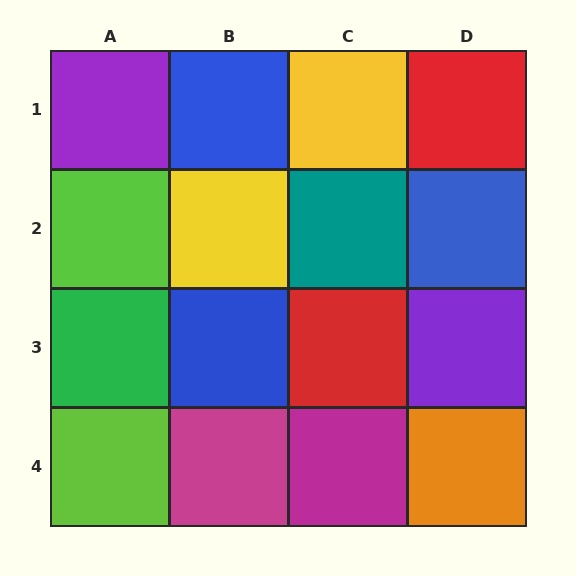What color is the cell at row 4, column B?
Magenta.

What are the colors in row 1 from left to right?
Purple, blue, yellow, red.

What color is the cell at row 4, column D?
Orange.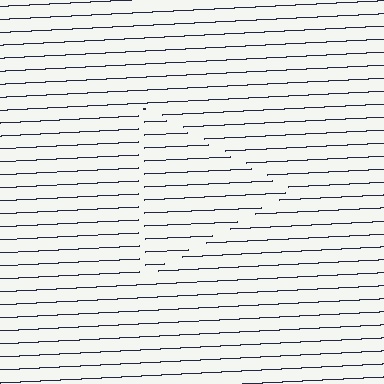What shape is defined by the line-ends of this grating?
An illusory triangle. The interior of the shape contains the same grating, shifted by half a period — the contour is defined by the phase discontinuity where line-ends from the inner and outer gratings abut.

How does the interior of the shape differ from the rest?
The interior of the shape contains the same grating, shifted by half a period — the contour is defined by the phase discontinuity where line-ends from the inner and outer gratings abut.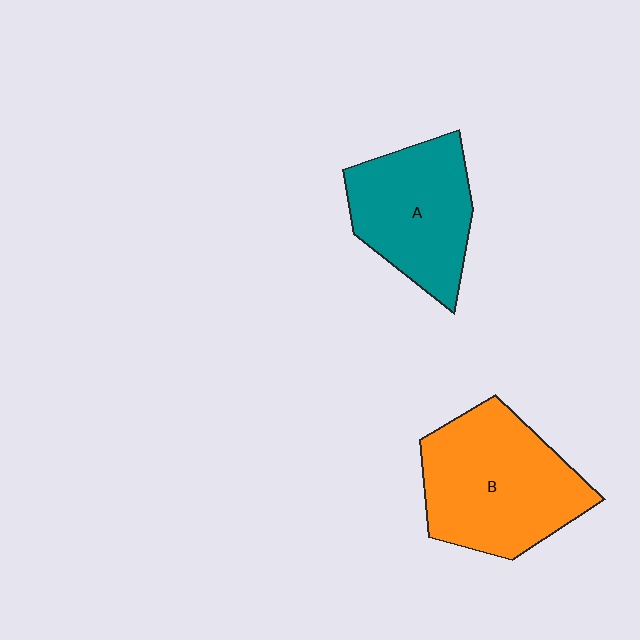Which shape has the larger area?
Shape B (orange).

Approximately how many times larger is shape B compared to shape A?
Approximately 1.3 times.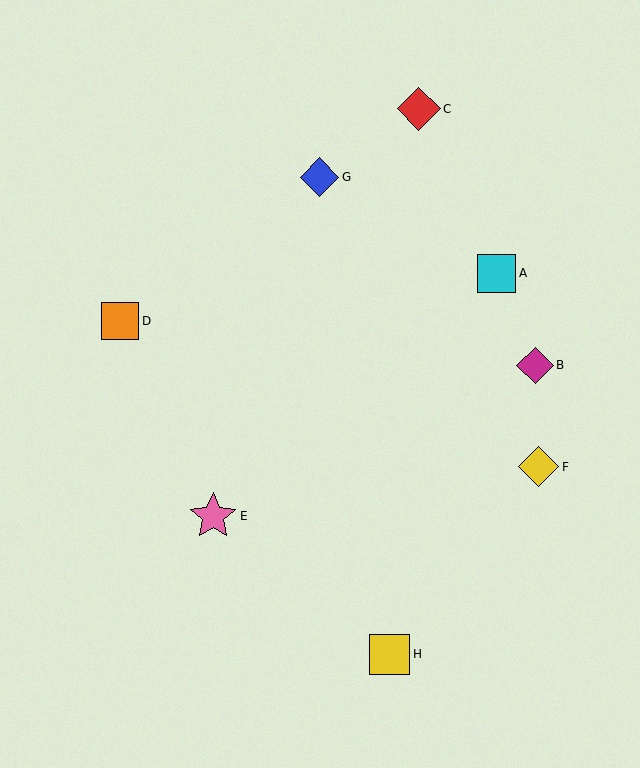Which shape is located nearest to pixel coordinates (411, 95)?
The red diamond (labeled C) at (419, 109) is nearest to that location.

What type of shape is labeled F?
Shape F is a yellow diamond.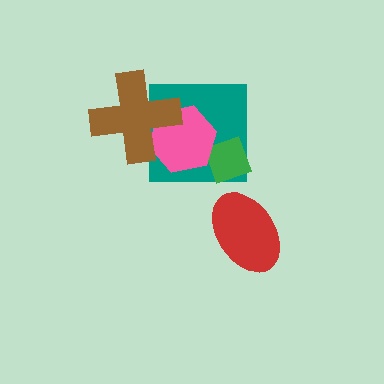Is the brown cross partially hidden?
No, no other shape covers it.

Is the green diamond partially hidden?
Yes, it is partially covered by another shape.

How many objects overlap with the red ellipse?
0 objects overlap with the red ellipse.